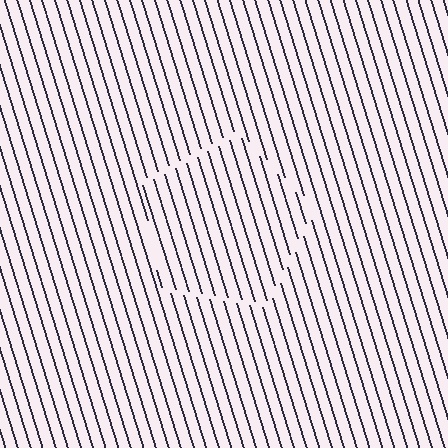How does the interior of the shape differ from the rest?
The interior of the shape contains the same grating, shifted by half a period — the contour is defined by the phase discontinuity where line-ends from the inner and outer gratings abut.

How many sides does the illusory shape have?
5 sides — the line-ends trace a pentagon.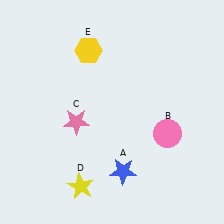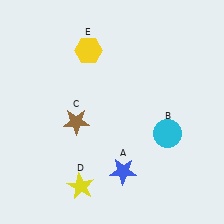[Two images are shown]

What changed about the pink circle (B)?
In Image 1, B is pink. In Image 2, it changed to cyan.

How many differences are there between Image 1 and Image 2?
There are 2 differences between the two images.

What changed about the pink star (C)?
In Image 1, C is pink. In Image 2, it changed to brown.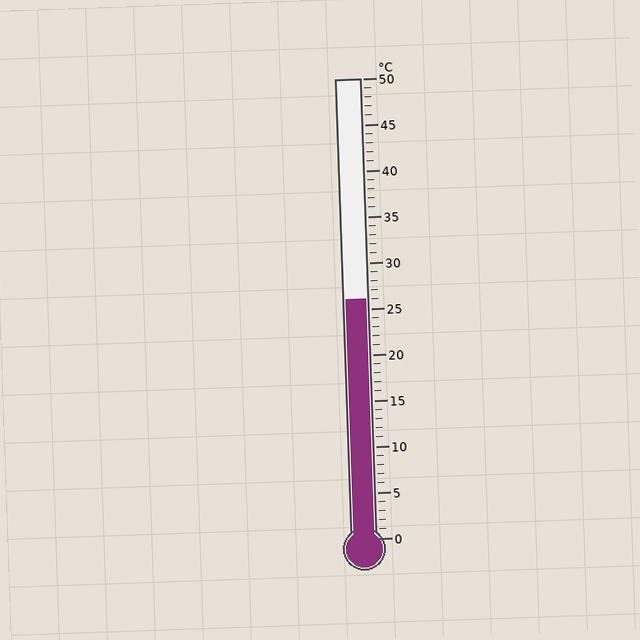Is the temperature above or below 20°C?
The temperature is above 20°C.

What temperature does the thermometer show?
The thermometer shows approximately 26°C.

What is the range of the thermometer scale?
The thermometer scale ranges from 0°C to 50°C.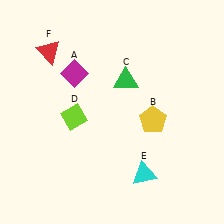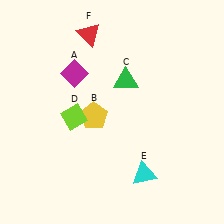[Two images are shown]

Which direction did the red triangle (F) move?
The red triangle (F) moved right.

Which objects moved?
The objects that moved are: the yellow pentagon (B), the red triangle (F).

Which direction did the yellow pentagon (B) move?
The yellow pentagon (B) moved left.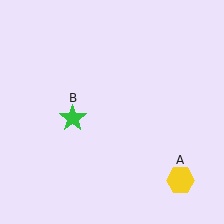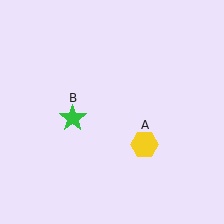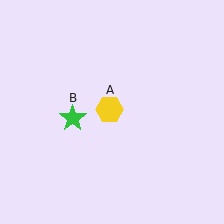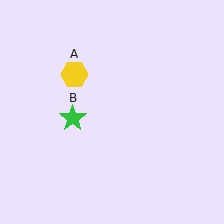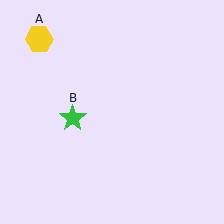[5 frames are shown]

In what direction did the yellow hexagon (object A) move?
The yellow hexagon (object A) moved up and to the left.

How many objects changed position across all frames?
1 object changed position: yellow hexagon (object A).